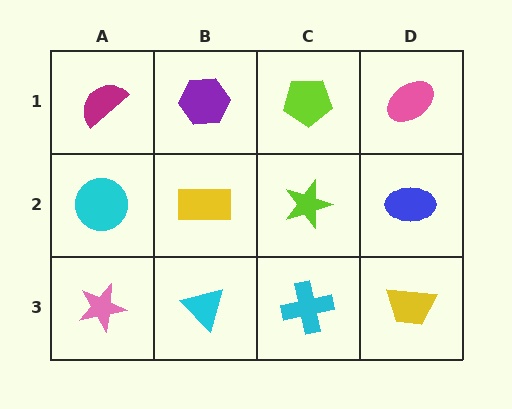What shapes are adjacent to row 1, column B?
A yellow rectangle (row 2, column B), a magenta semicircle (row 1, column A), a lime pentagon (row 1, column C).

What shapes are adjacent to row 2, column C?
A lime pentagon (row 1, column C), a cyan cross (row 3, column C), a yellow rectangle (row 2, column B), a blue ellipse (row 2, column D).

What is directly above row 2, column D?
A pink ellipse.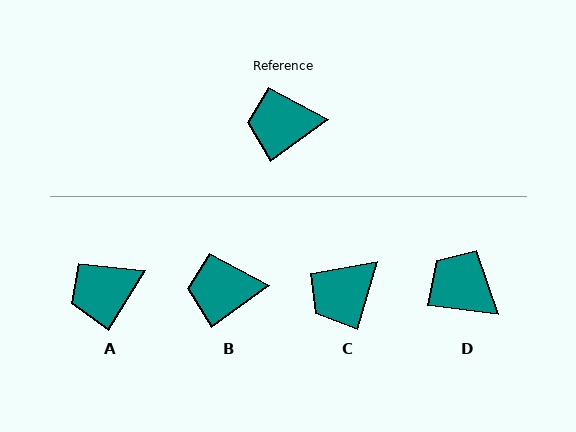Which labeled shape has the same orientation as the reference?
B.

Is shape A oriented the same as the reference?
No, it is off by about 22 degrees.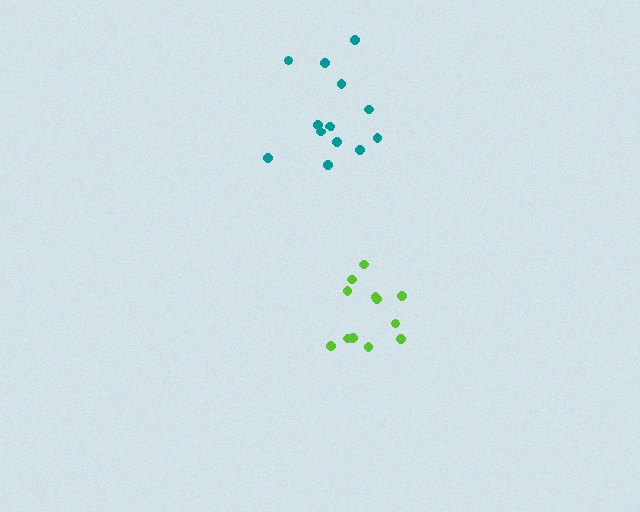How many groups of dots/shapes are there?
There are 2 groups.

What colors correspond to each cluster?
The clusters are colored: teal, lime.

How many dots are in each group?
Group 1: 13 dots, Group 2: 12 dots (25 total).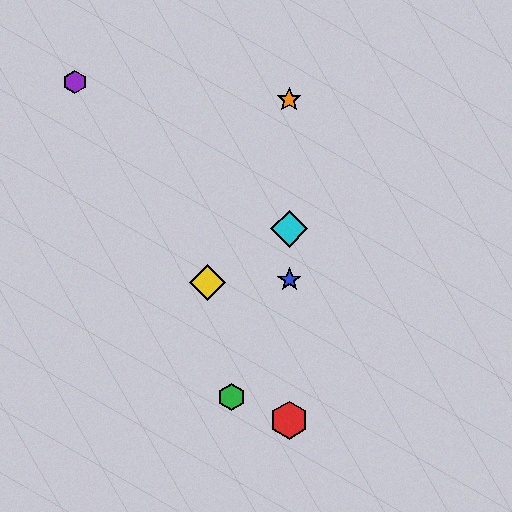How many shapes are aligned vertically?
4 shapes (the red hexagon, the blue star, the orange star, the cyan diamond) are aligned vertically.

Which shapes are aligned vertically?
The red hexagon, the blue star, the orange star, the cyan diamond are aligned vertically.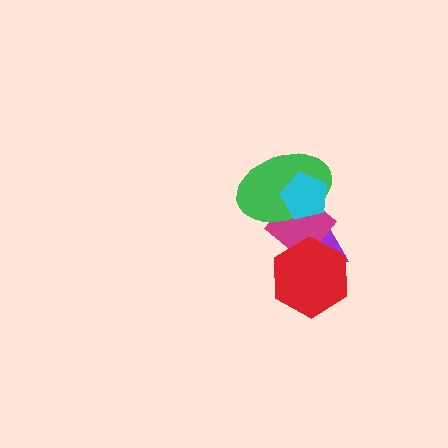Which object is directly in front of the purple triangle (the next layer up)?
The magenta diamond is directly in front of the purple triangle.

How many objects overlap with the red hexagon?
2 objects overlap with the red hexagon.